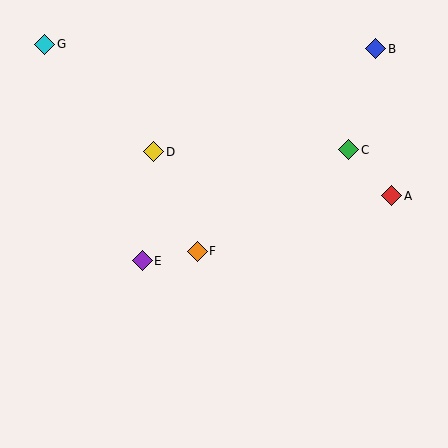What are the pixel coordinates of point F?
Point F is at (197, 251).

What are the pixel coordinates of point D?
Point D is at (154, 152).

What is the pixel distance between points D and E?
The distance between D and E is 110 pixels.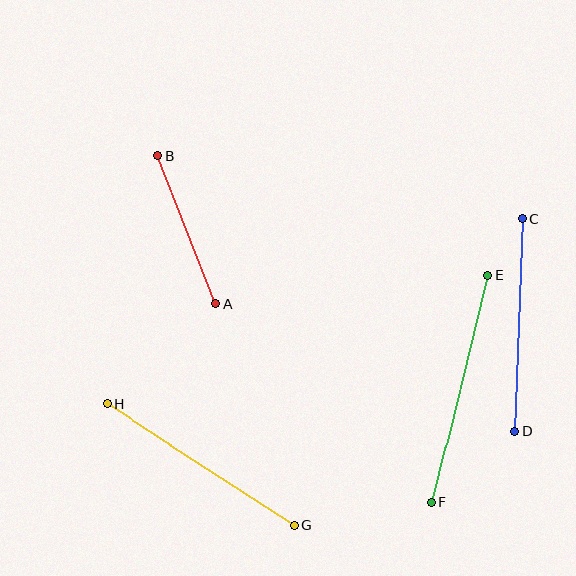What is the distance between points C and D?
The distance is approximately 212 pixels.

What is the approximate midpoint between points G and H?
The midpoint is at approximately (201, 465) pixels.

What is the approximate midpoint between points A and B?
The midpoint is at approximately (187, 229) pixels.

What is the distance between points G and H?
The distance is approximately 224 pixels.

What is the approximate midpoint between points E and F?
The midpoint is at approximately (460, 389) pixels.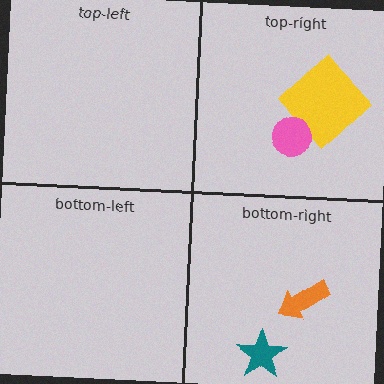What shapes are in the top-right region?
The yellow diamond, the pink circle.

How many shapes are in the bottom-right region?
2.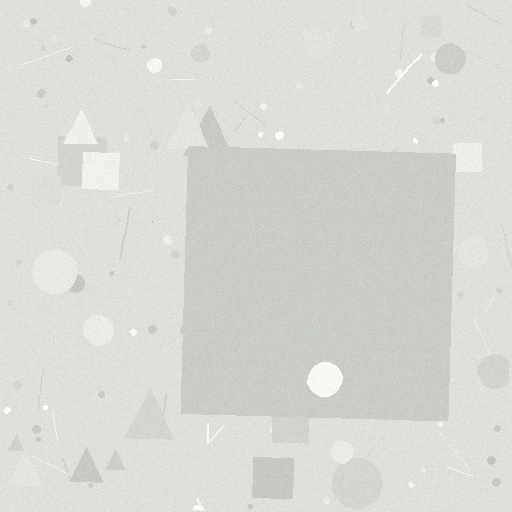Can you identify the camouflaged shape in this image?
The camouflaged shape is a square.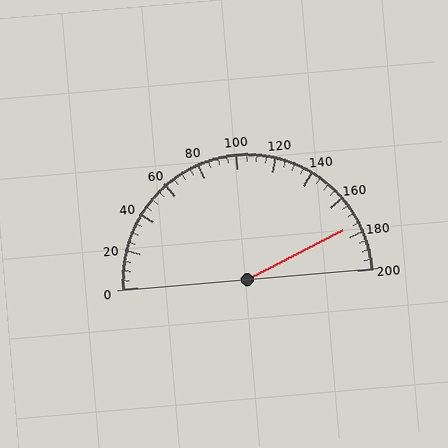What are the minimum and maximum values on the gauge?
The gauge ranges from 0 to 200.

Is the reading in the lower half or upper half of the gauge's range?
The reading is in the upper half of the range (0 to 200).